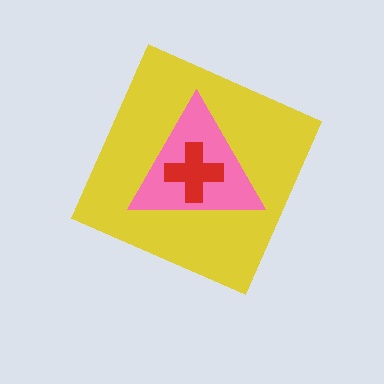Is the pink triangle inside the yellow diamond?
Yes.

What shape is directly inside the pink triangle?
The red cross.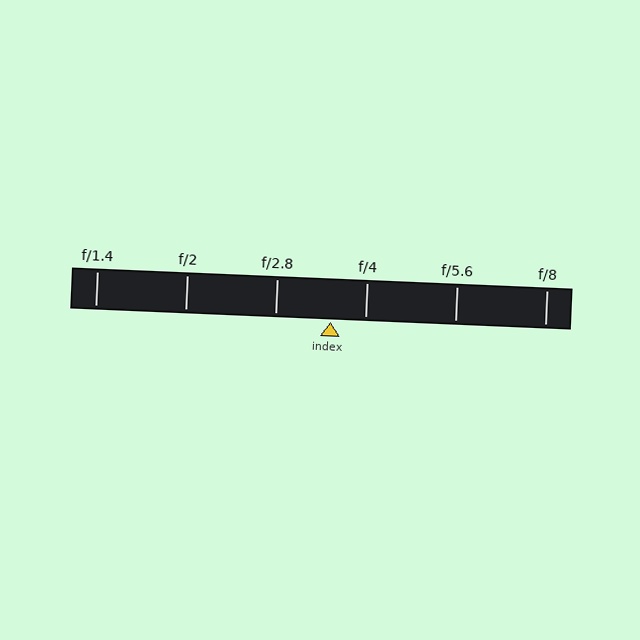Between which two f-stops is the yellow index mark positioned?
The index mark is between f/2.8 and f/4.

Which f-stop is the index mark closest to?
The index mark is closest to f/4.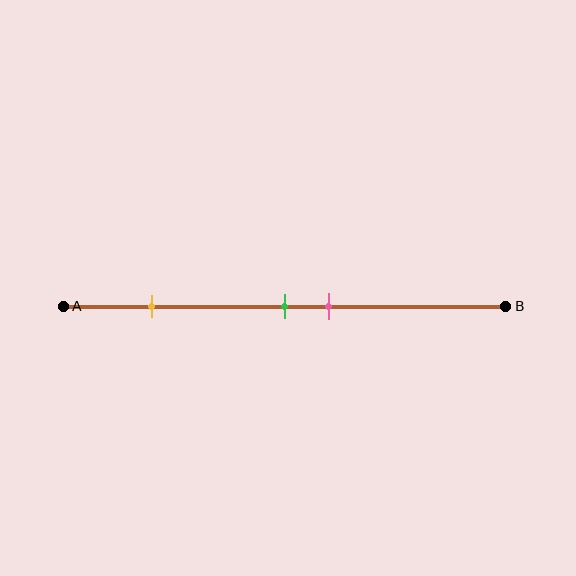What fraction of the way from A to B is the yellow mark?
The yellow mark is approximately 20% (0.2) of the way from A to B.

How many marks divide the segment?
There are 3 marks dividing the segment.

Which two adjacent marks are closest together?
The green and pink marks are the closest adjacent pair.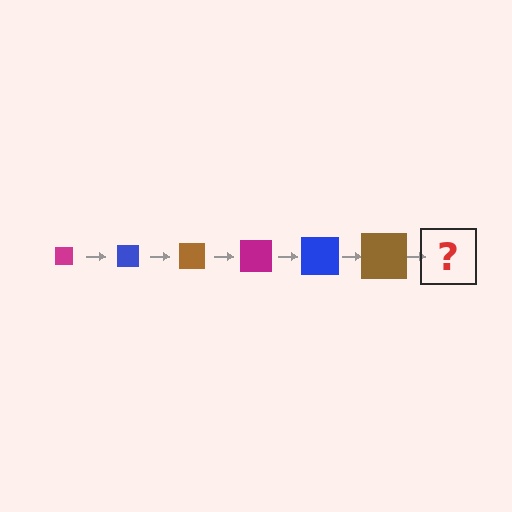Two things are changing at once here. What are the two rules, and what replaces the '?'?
The two rules are that the square grows larger each step and the color cycles through magenta, blue, and brown. The '?' should be a magenta square, larger than the previous one.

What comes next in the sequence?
The next element should be a magenta square, larger than the previous one.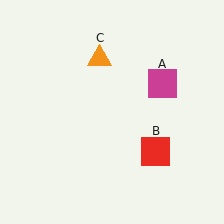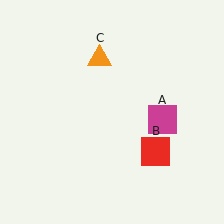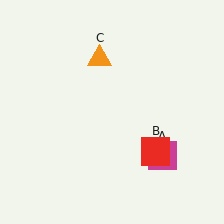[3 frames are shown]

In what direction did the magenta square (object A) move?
The magenta square (object A) moved down.